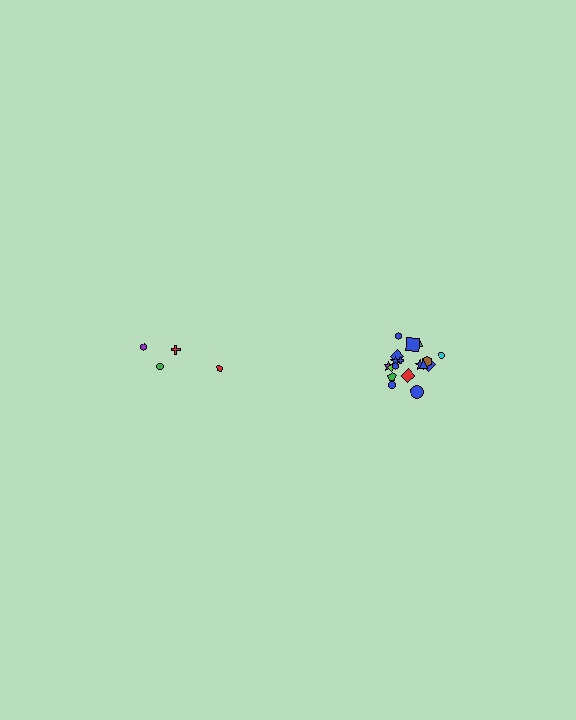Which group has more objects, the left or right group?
The right group.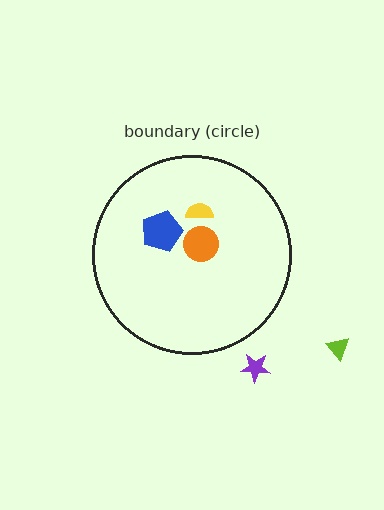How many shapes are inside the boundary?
3 inside, 2 outside.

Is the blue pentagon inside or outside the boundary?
Inside.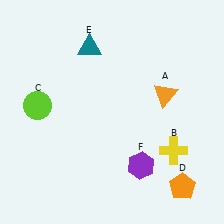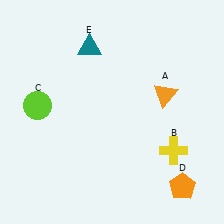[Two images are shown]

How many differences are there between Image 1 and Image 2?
There is 1 difference between the two images.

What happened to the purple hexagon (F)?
The purple hexagon (F) was removed in Image 2. It was in the bottom-right area of Image 1.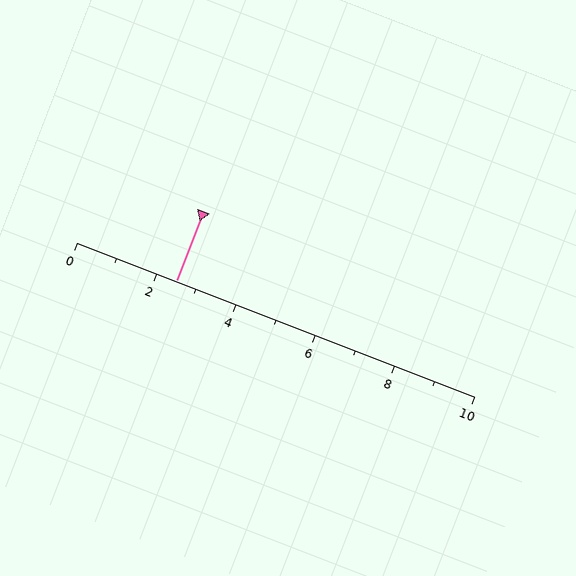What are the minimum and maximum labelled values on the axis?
The axis runs from 0 to 10.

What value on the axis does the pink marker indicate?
The marker indicates approximately 2.5.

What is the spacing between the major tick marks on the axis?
The major ticks are spaced 2 apart.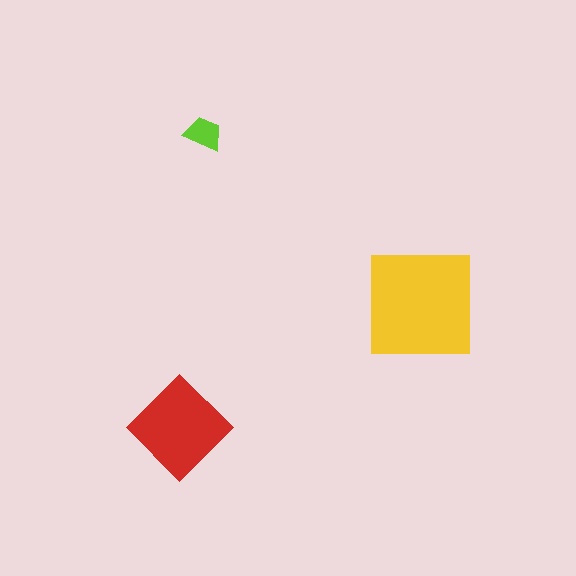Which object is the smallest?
The lime trapezoid.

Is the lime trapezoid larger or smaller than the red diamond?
Smaller.